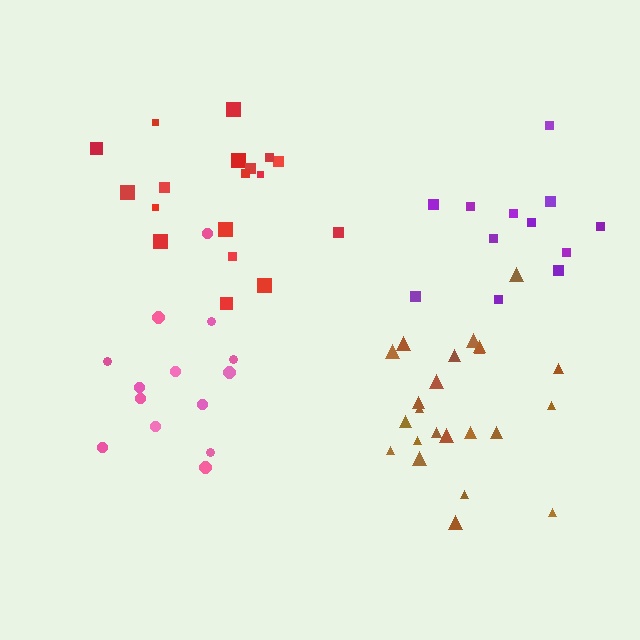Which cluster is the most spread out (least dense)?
Purple.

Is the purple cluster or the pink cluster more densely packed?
Pink.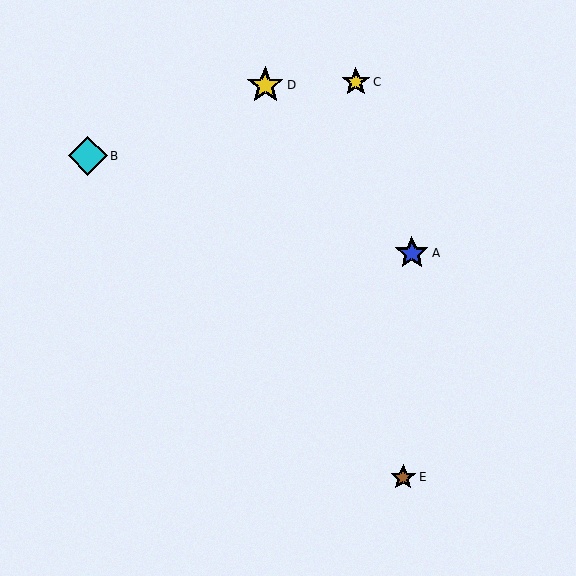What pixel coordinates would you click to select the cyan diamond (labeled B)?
Click at (88, 156) to select the cyan diamond B.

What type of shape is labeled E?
Shape E is a brown star.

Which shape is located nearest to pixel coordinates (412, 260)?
The blue star (labeled A) at (412, 253) is nearest to that location.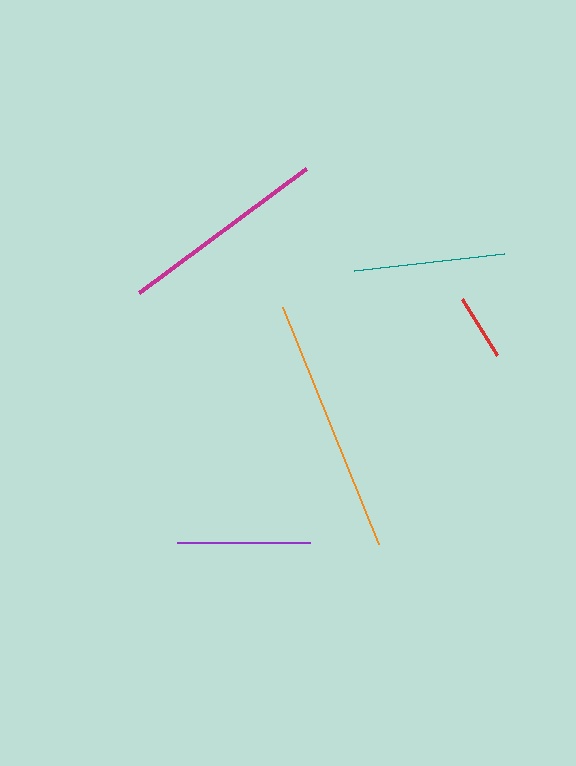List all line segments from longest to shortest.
From longest to shortest: orange, magenta, teal, purple, red.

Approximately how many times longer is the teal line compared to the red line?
The teal line is approximately 2.3 times the length of the red line.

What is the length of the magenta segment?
The magenta segment is approximately 209 pixels long.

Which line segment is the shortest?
The red line is the shortest at approximately 66 pixels.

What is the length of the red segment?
The red segment is approximately 66 pixels long.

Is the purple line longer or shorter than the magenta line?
The magenta line is longer than the purple line.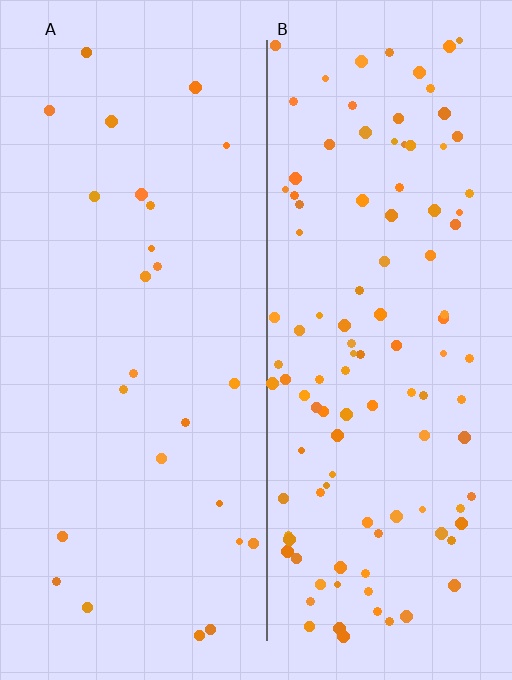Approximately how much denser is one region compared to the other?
Approximately 4.3× — region B over region A.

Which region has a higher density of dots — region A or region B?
B (the right).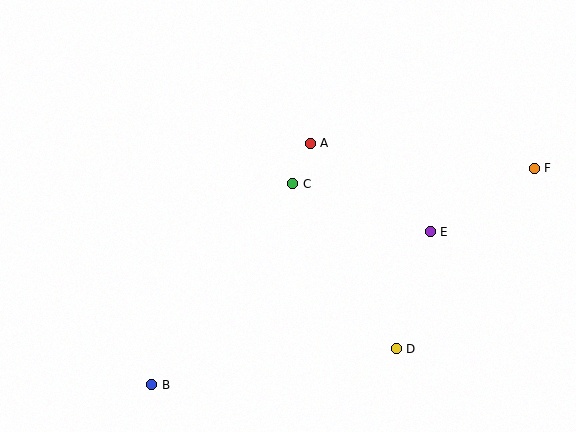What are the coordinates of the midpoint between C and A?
The midpoint between C and A is at (301, 164).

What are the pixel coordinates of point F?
Point F is at (534, 168).